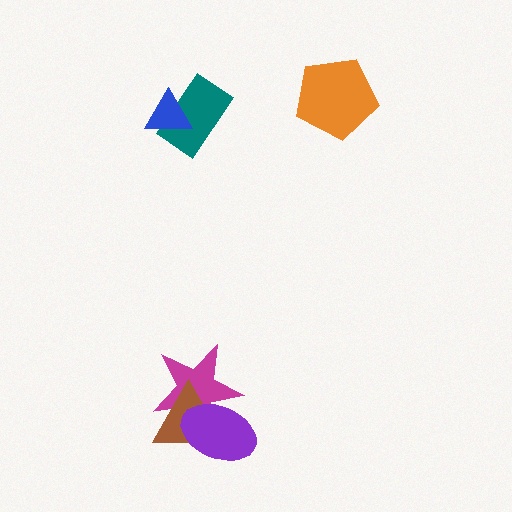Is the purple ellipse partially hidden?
No, no other shape covers it.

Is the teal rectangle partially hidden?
Yes, it is partially covered by another shape.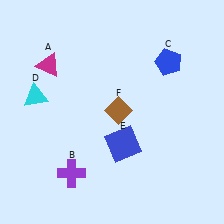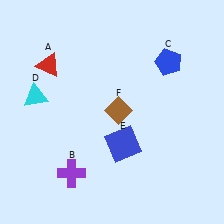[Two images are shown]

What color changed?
The triangle (A) changed from magenta in Image 1 to red in Image 2.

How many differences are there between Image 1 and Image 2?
There is 1 difference between the two images.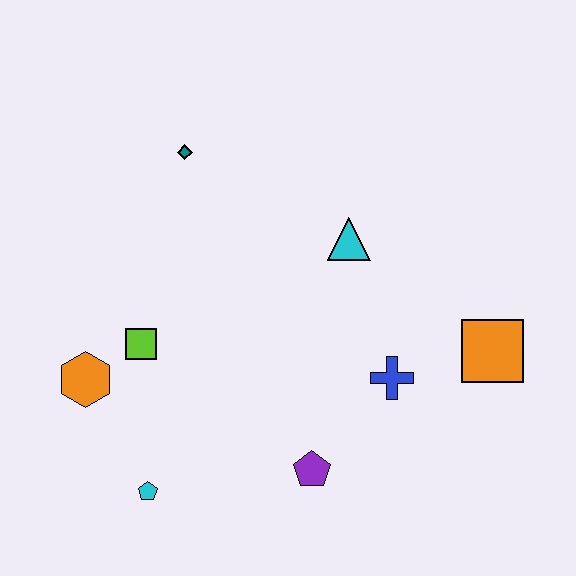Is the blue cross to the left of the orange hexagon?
No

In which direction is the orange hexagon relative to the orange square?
The orange hexagon is to the left of the orange square.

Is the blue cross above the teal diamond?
No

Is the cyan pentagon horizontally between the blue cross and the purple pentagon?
No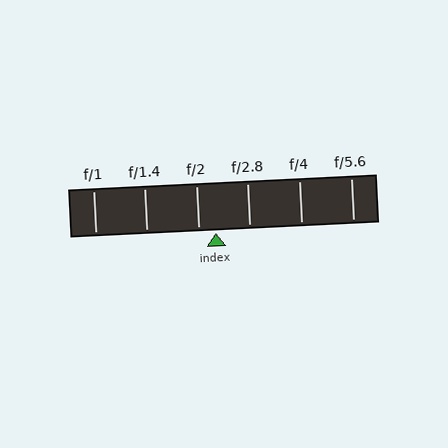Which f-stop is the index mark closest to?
The index mark is closest to f/2.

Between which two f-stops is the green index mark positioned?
The index mark is between f/2 and f/2.8.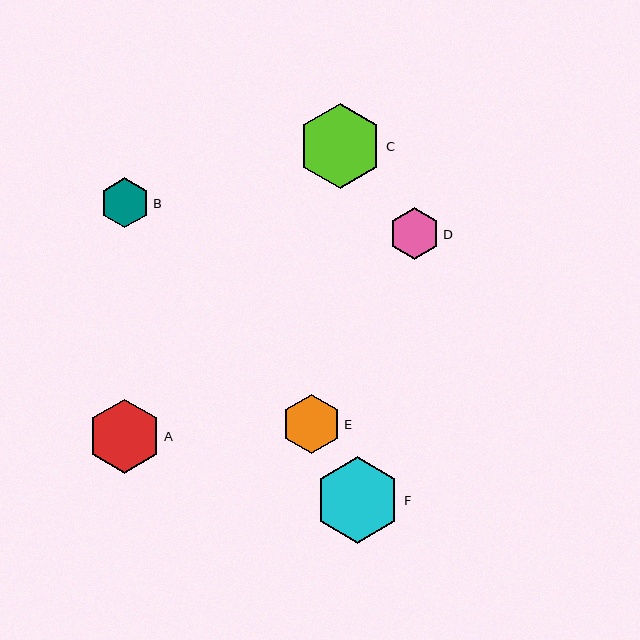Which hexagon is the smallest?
Hexagon B is the smallest with a size of approximately 50 pixels.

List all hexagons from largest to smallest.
From largest to smallest: F, C, A, E, D, B.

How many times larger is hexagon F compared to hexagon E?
Hexagon F is approximately 1.4 times the size of hexagon E.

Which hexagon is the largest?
Hexagon F is the largest with a size of approximately 86 pixels.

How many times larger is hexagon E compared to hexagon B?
Hexagon E is approximately 1.2 times the size of hexagon B.